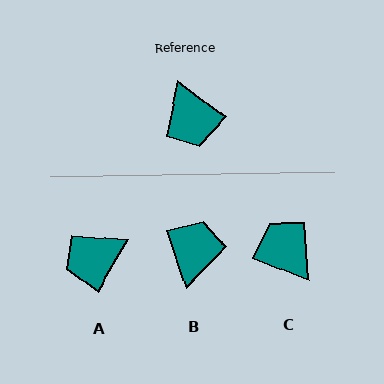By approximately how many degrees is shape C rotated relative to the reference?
Approximately 164 degrees clockwise.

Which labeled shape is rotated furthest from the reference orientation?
C, about 164 degrees away.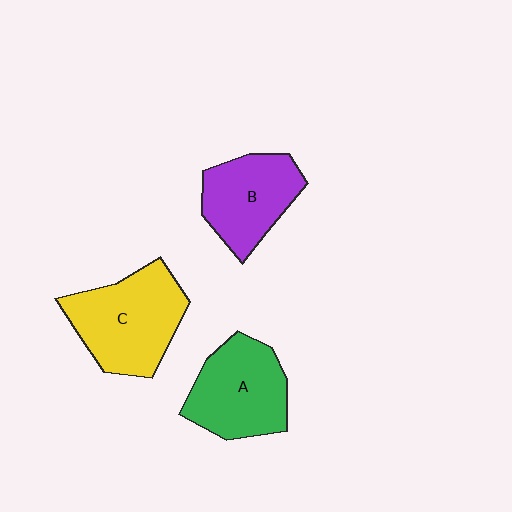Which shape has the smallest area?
Shape B (purple).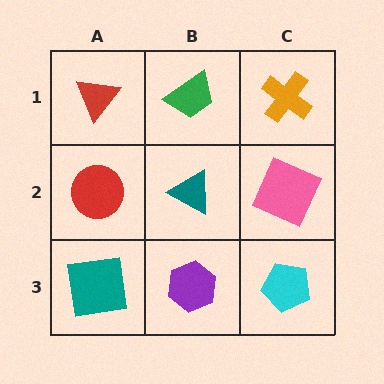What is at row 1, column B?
A green trapezoid.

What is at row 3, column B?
A purple hexagon.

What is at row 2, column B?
A teal triangle.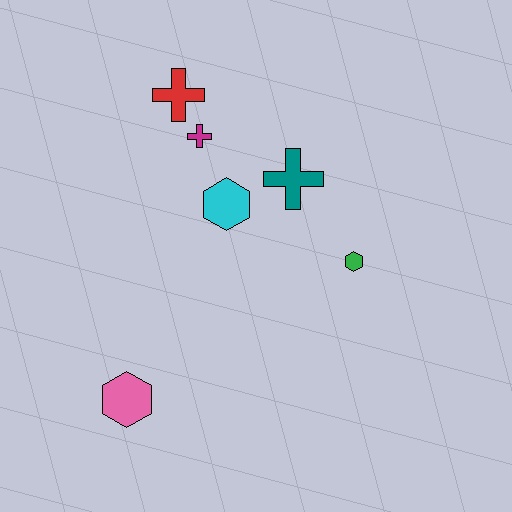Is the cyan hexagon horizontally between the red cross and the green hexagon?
Yes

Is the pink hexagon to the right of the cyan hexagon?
No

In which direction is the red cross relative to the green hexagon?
The red cross is to the left of the green hexagon.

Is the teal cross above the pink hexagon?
Yes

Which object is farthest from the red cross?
The pink hexagon is farthest from the red cross.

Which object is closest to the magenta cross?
The red cross is closest to the magenta cross.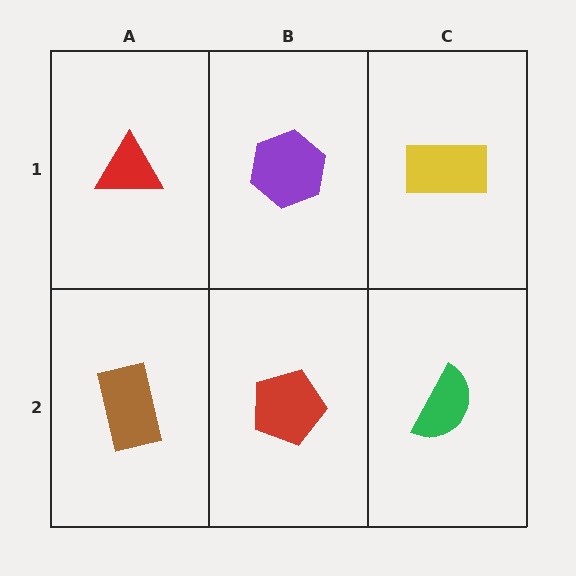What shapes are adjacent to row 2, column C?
A yellow rectangle (row 1, column C), a red pentagon (row 2, column B).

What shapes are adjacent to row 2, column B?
A purple hexagon (row 1, column B), a brown rectangle (row 2, column A), a green semicircle (row 2, column C).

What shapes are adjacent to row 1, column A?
A brown rectangle (row 2, column A), a purple hexagon (row 1, column B).